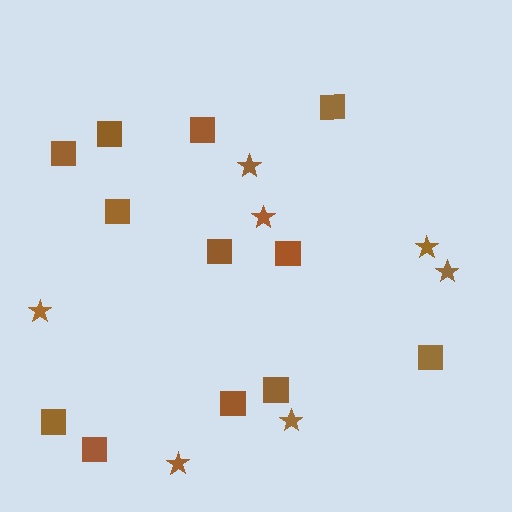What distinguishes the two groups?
There are 2 groups: one group of squares (12) and one group of stars (7).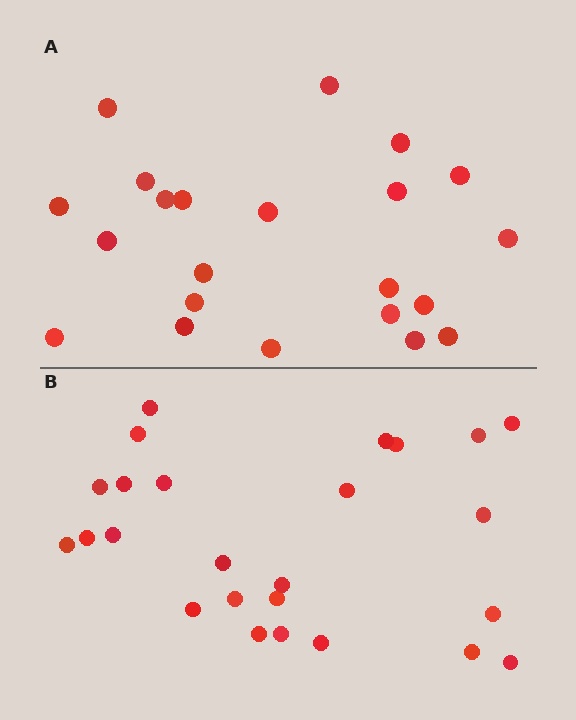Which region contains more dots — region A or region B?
Region B (the bottom region) has more dots.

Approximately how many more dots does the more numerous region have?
Region B has just a few more — roughly 2 or 3 more dots than region A.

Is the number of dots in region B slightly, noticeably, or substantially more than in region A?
Region B has only slightly more — the two regions are fairly close. The ratio is roughly 1.1 to 1.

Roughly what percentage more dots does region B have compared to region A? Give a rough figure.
About 15% more.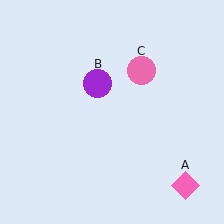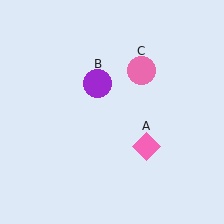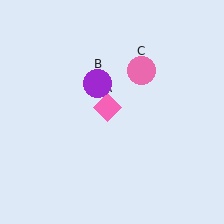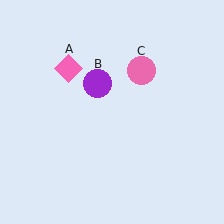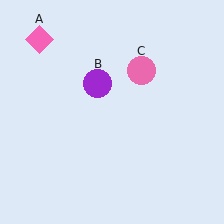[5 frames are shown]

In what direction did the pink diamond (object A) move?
The pink diamond (object A) moved up and to the left.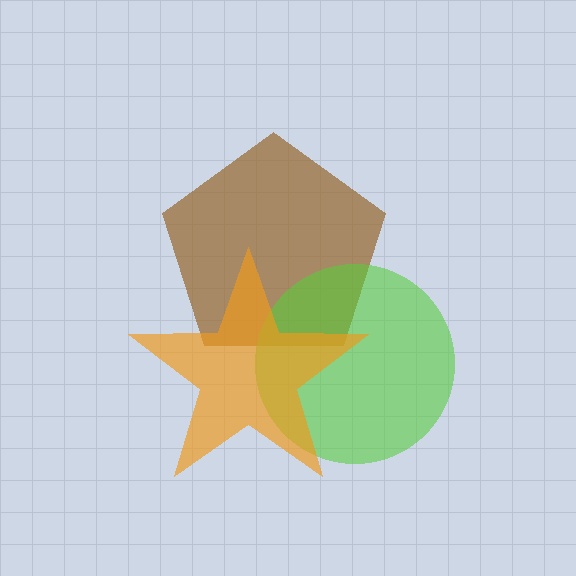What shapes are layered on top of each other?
The layered shapes are: a brown pentagon, a lime circle, an orange star.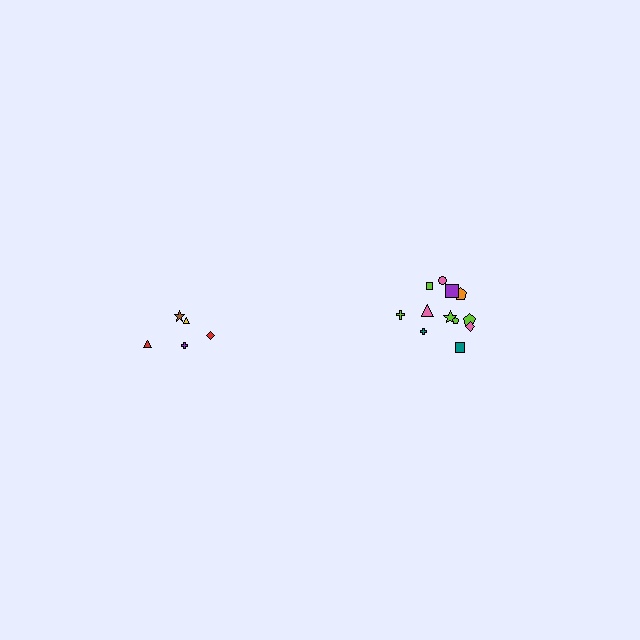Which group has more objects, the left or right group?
The right group.